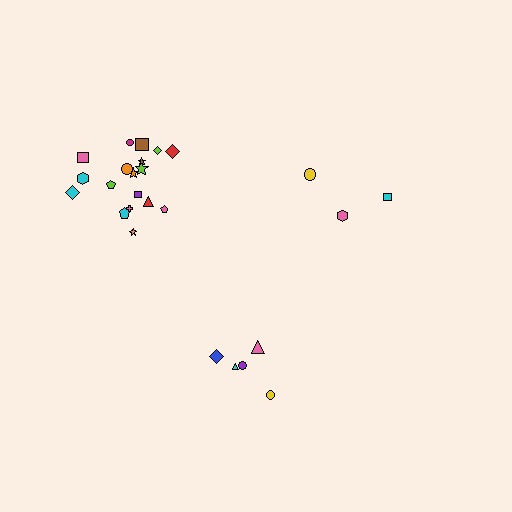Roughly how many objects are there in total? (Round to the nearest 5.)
Roughly 25 objects in total.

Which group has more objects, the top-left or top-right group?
The top-left group.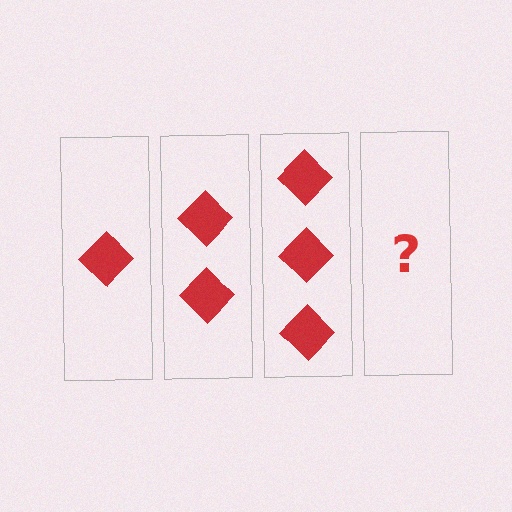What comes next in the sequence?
The next element should be 4 diamonds.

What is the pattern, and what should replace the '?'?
The pattern is that each step adds one more diamond. The '?' should be 4 diamonds.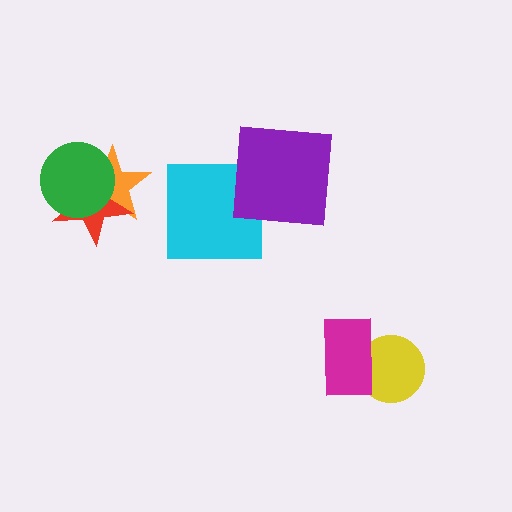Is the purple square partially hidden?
No, no other shape covers it.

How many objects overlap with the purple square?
1 object overlaps with the purple square.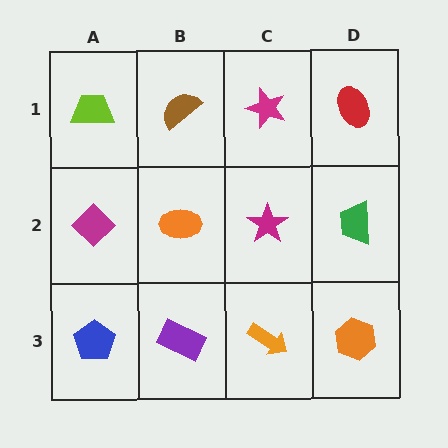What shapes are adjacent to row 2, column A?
A lime trapezoid (row 1, column A), a blue pentagon (row 3, column A), an orange ellipse (row 2, column B).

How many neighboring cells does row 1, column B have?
3.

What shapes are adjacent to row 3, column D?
A green trapezoid (row 2, column D), an orange arrow (row 3, column C).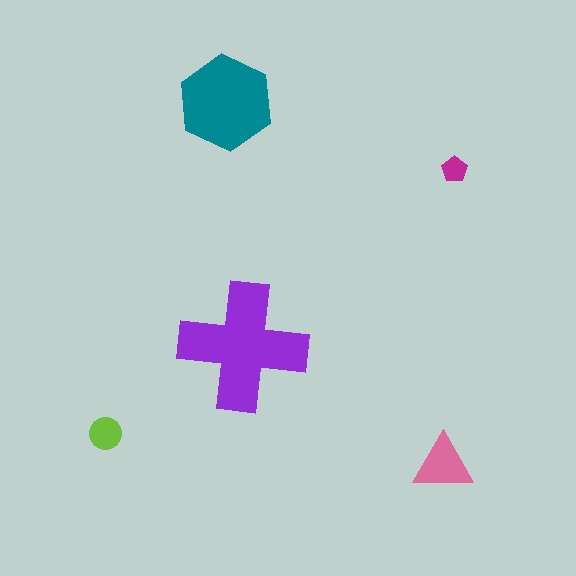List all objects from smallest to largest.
The magenta pentagon, the lime circle, the pink triangle, the teal hexagon, the purple cross.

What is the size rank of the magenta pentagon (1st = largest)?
5th.